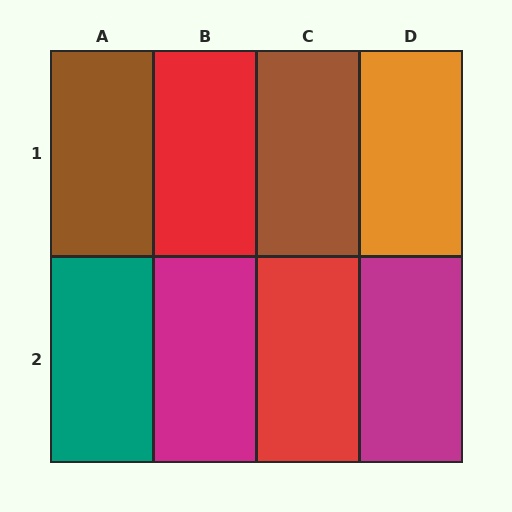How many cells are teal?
1 cell is teal.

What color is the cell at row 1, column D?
Orange.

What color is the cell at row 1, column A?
Brown.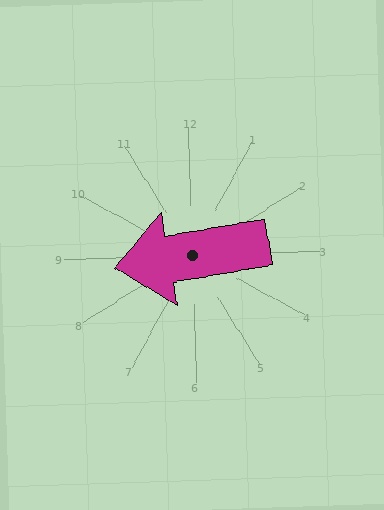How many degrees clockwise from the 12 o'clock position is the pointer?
Approximately 262 degrees.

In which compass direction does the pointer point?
West.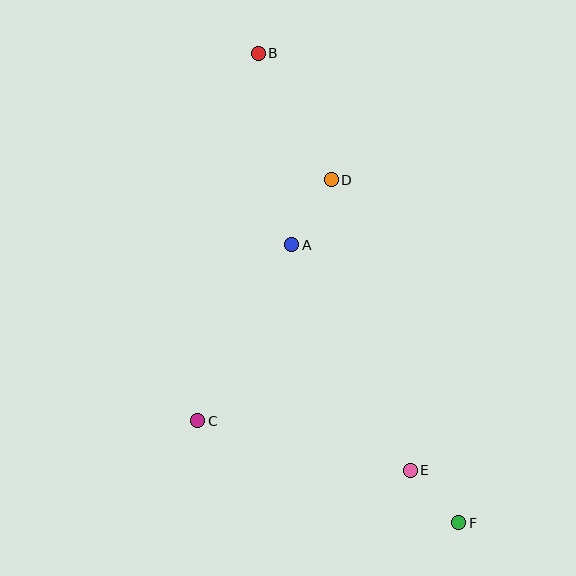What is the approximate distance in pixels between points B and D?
The distance between B and D is approximately 146 pixels.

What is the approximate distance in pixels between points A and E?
The distance between A and E is approximately 255 pixels.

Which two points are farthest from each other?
Points B and F are farthest from each other.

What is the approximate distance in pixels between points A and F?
The distance between A and F is approximately 324 pixels.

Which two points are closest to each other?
Points E and F are closest to each other.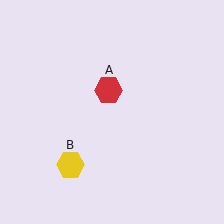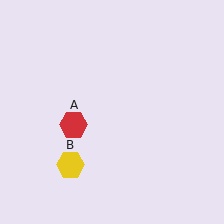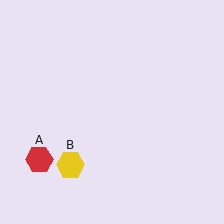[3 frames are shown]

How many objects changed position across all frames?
1 object changed position: red hexagon (object A).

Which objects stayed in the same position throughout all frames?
Yellow hexagon (object B) remained stationary.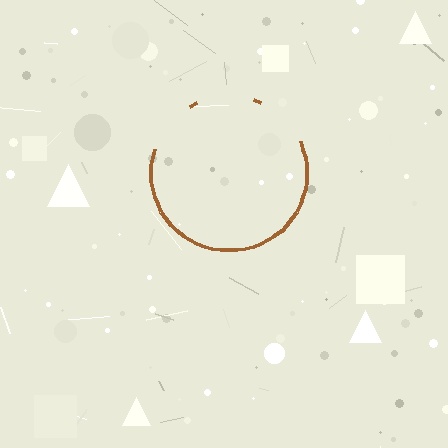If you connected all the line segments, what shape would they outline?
They would outline a circle.